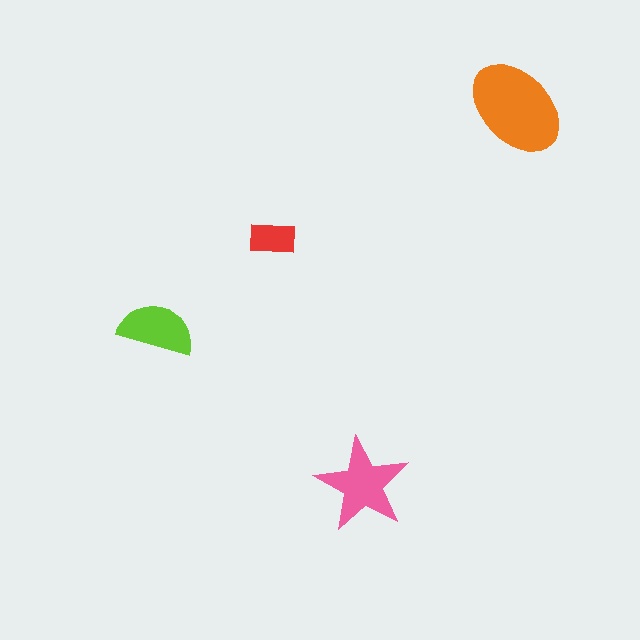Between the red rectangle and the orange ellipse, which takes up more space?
The orange ellipse.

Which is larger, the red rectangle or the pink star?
The pink star.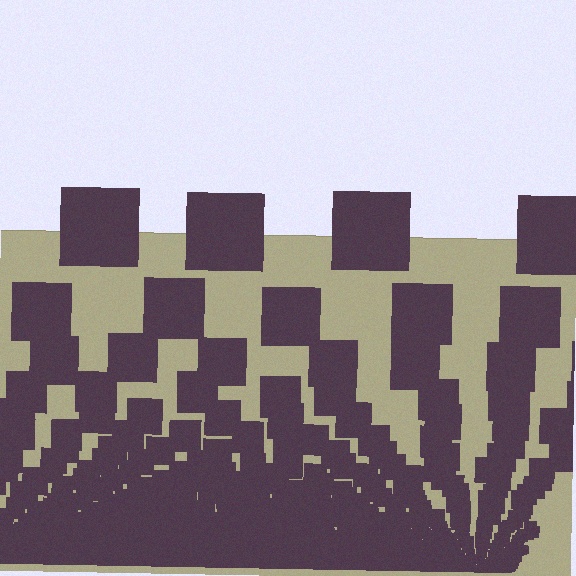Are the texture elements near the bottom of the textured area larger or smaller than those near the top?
Smaller. The gradient is inverted — elements near the bottom are smaller and denser.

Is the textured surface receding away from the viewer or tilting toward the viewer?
The surface appears to tilt toward the viewer. Texture elements get larger and sparser toward the top.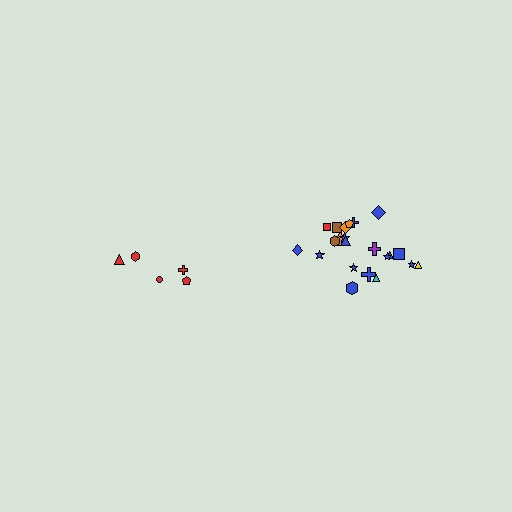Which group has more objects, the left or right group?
The right group.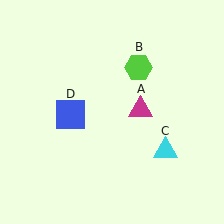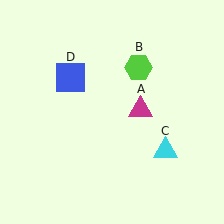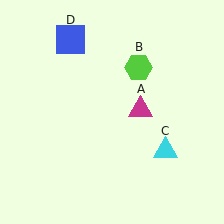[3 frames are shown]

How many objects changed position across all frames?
1 object changed position: blue square (object D).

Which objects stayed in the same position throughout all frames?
Magenta triangle (object A) and lime hexagon (object B) and cyan triangle (object C) remained stationary.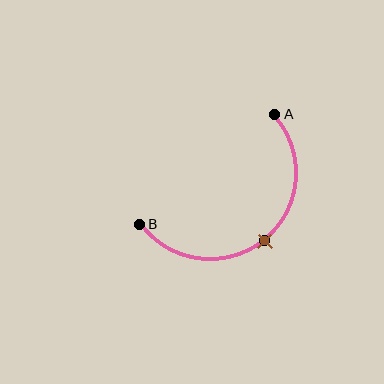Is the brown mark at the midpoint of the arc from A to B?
Yes. The brown mark lies on the arc at equal arc-length from both A and B — it is the arc midpoint.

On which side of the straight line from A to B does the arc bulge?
The arc bulges below and to the right of the straight line connecting A and B.